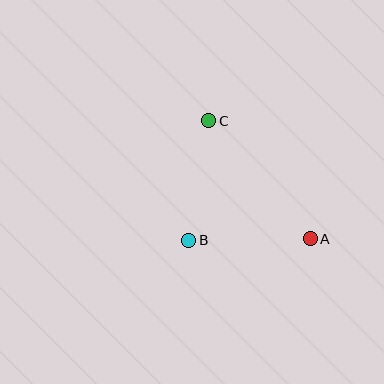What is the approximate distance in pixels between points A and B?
The distance between A and B is approximately 121 pixels.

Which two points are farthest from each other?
Points A and C are farthest from each other.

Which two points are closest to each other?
Points B and C are closest to each other.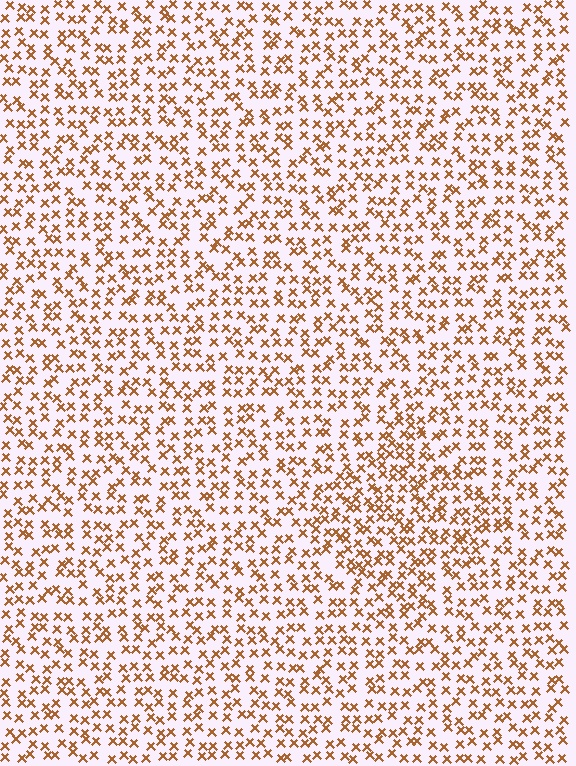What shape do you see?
I see a diamond.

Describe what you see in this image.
The image contains small brown elements arranged at two different densities. A diamond-shaped region is visible where the elements are more densely packed than the surrounding area.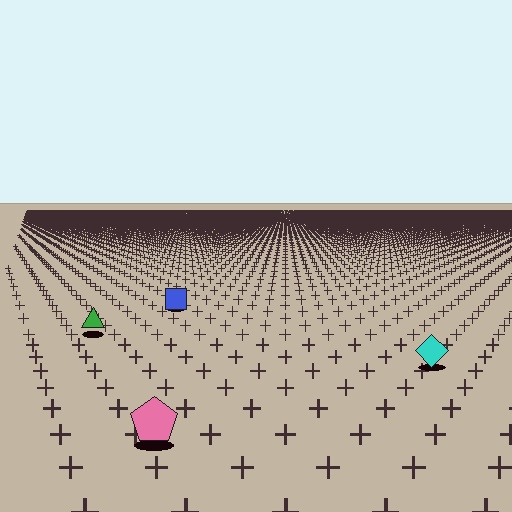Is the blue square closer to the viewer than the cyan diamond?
No. The cyan diamond is closer — you can tell from the texture gradient: the ground texture is coarser near it.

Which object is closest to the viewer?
The pink pentagon is closest. The texture marks near it are larger and more spread out.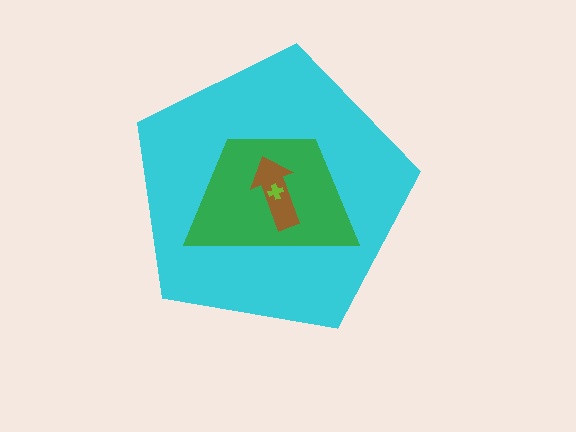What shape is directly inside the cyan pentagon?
The green trapezoid.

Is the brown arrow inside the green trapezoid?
Yes.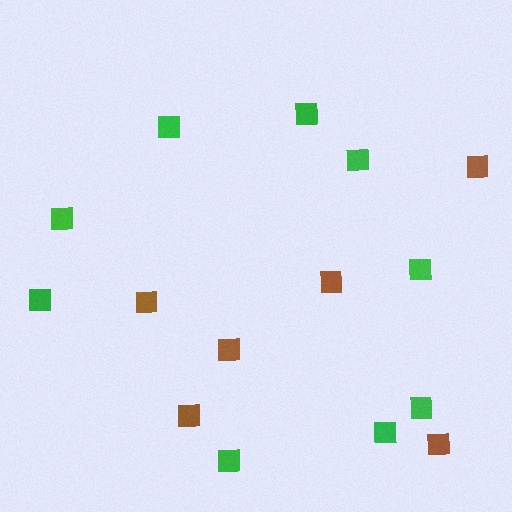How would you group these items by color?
There are 2 groups: one group of green squares (9) and one group of brown squares (6).